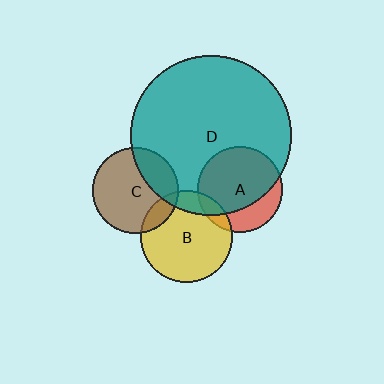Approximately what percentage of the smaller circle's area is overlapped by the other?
Approximately 70%.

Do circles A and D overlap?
Yes.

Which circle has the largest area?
Circle D (teal).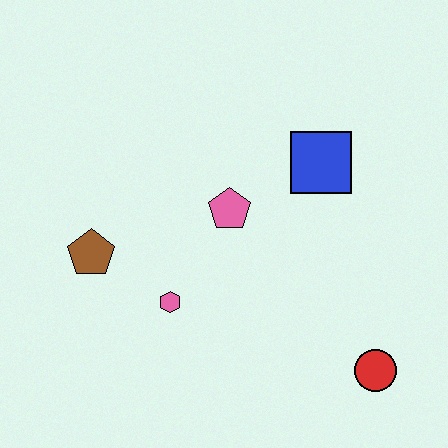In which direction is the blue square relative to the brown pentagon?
The blue square is to the right of the brown pentagon.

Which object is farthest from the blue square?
The brown pentagon is farthest from the blue square.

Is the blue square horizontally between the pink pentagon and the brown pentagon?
No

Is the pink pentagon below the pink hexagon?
No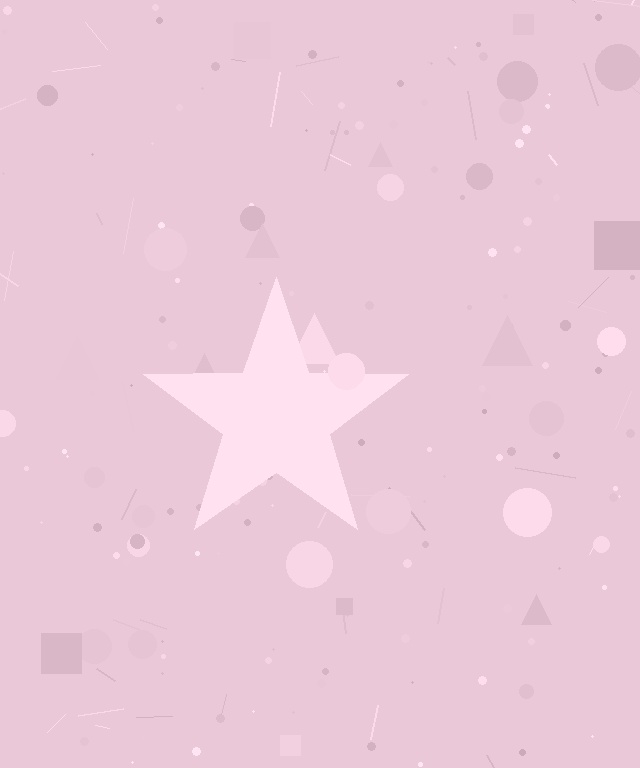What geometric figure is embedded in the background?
A star is embedded in the background.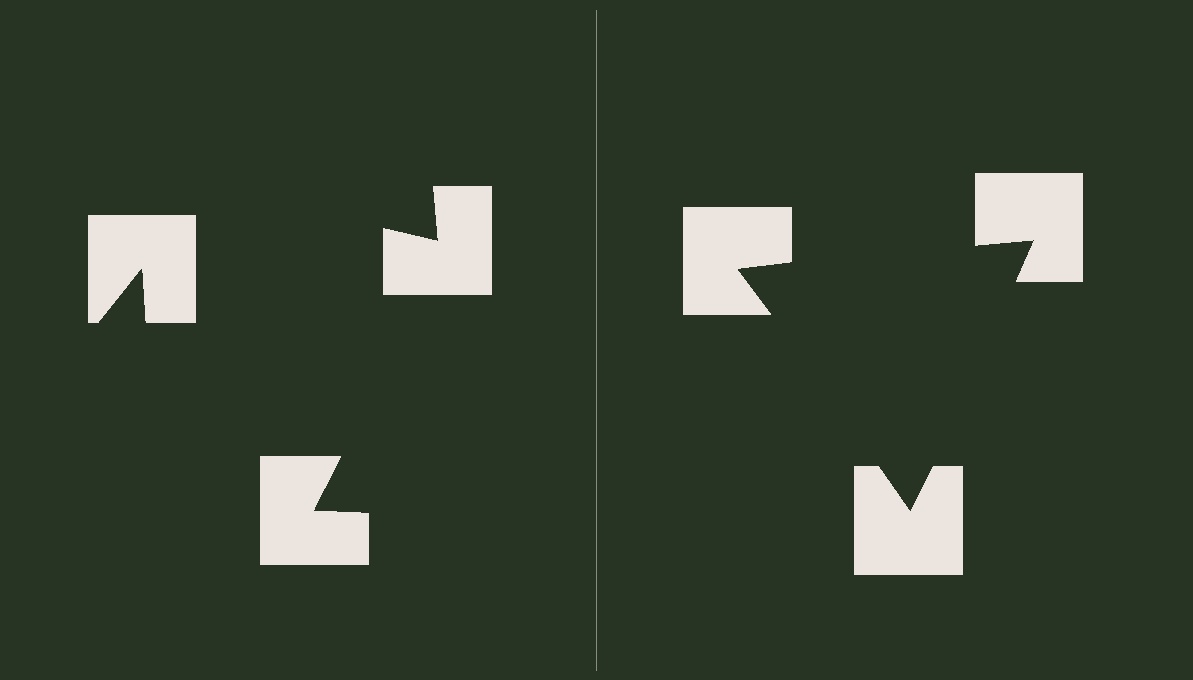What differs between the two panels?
The notched squares are positioned identically on both sides; only the wedge orientations differ. On the right they align to a triangle; on the left they are misaligned.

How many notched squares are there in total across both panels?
6 — 3 on each side.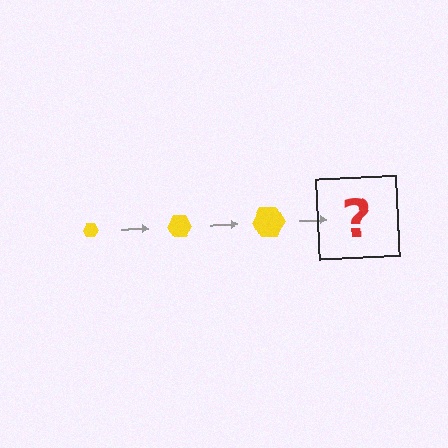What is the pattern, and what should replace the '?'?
The pattern is that the hexagon gets progressively larger each step. The '?' should be a yellow hexagon, larger than the previous one.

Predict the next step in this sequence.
The next step is a yellow hexagon, larger than the previous one.